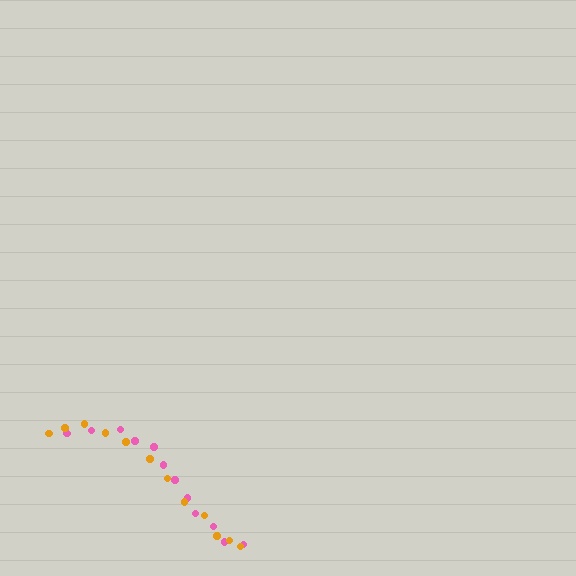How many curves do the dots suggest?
There are 2 distinct paths.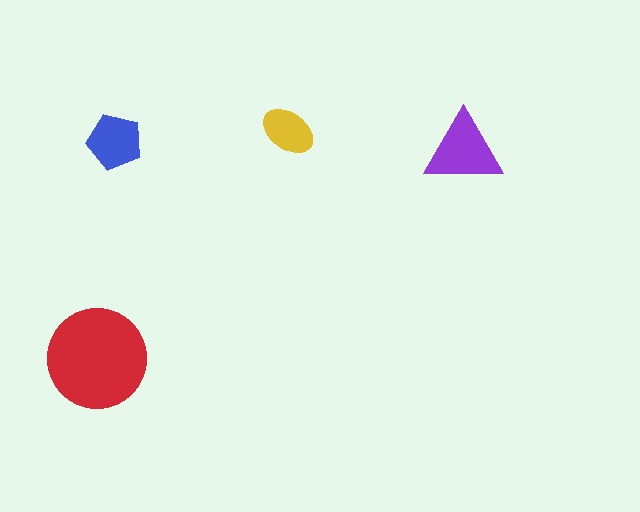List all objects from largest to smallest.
The red circle, the purple triangle, the blue pentagon, the yellow ellipse.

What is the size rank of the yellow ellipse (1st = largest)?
4th.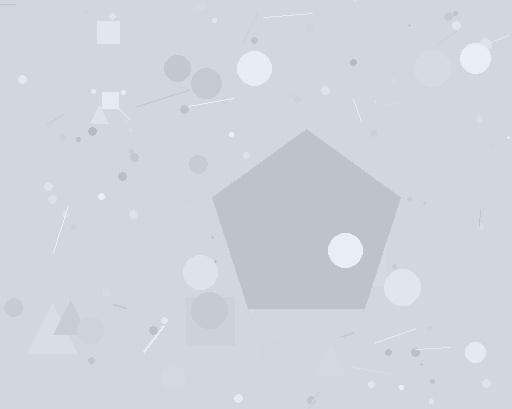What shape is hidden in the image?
A pentagon is hidden in the image.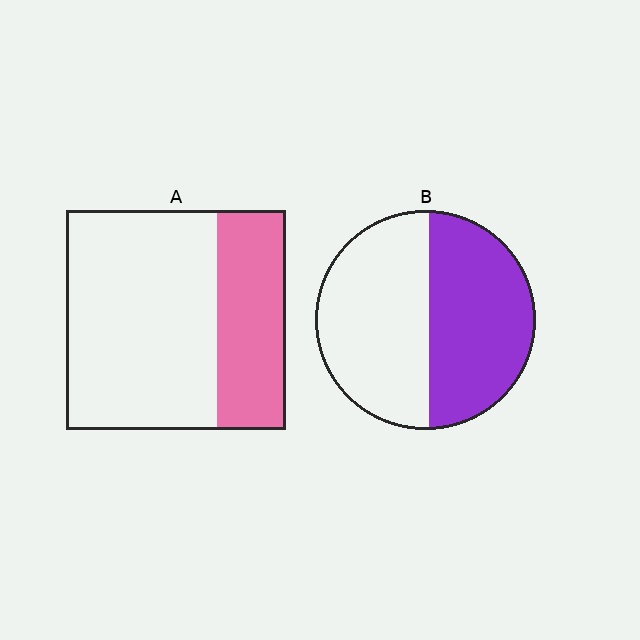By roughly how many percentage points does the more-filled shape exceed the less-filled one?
By roughly 15 percentage points (B over A).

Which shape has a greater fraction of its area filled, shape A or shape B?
Shape B.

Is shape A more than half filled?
No.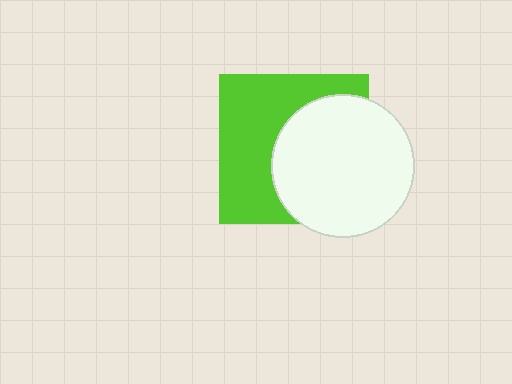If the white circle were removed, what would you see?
You would see the complete lime square.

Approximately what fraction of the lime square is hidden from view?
Roughly 49% of the lime square is hidden behind the white circle.